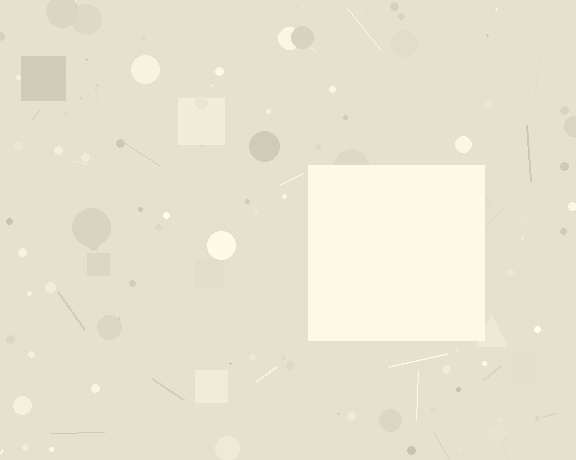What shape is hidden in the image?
A square is hidden in the image.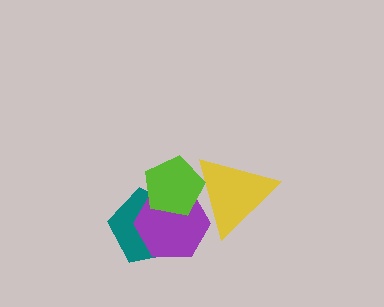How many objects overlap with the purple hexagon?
3 objects overlap with the purple hexagon.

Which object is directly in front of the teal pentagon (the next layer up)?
The purple hexagon is directly in front of the teal pentagon.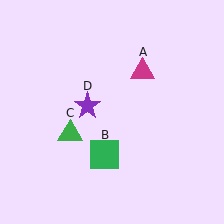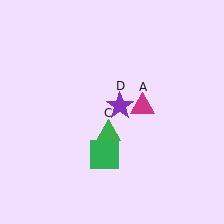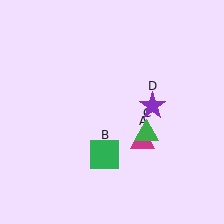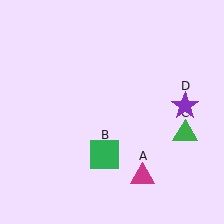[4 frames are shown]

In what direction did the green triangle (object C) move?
The green triangle (object C) moved right.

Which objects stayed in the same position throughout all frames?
Green square (object B) remained stationary.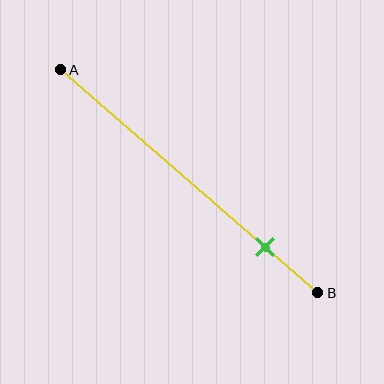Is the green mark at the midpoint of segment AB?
No, the mark is at about 80% from A, not at the 50% midpoint.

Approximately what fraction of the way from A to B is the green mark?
The green mark is approximately 80% of the way from A to B.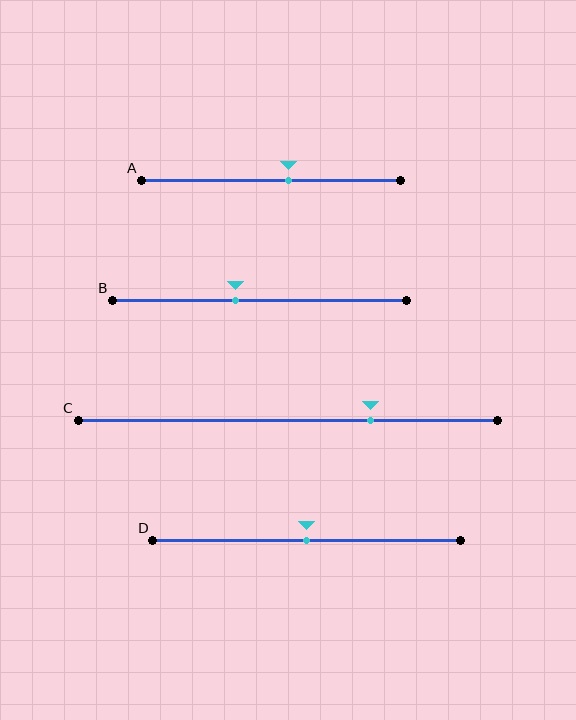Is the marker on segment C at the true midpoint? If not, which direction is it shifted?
No, the marker on segment C is shifted to the right by about 20% of the segment length.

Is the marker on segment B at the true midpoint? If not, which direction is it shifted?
No, the marker on segment B is shifted to the left by about 8% of the segment length.